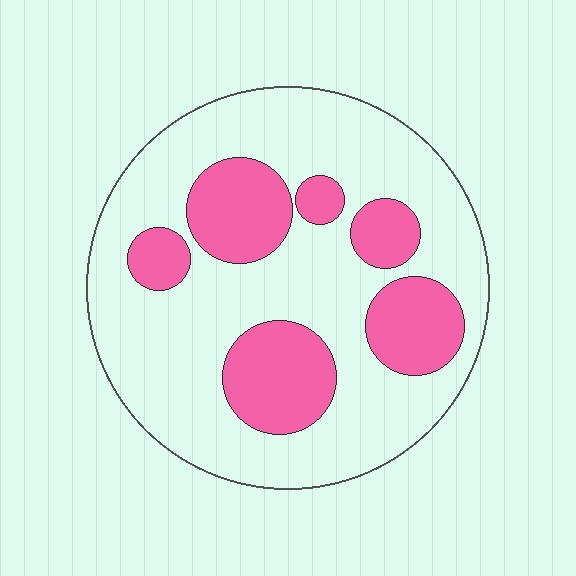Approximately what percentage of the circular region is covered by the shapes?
Approximately 30%.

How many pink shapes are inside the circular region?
6.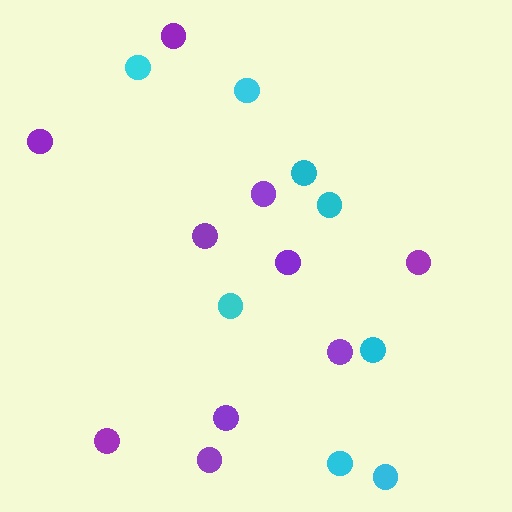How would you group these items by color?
There are 2 groups: one group of cyan circles (8) and one group of purple circles (10).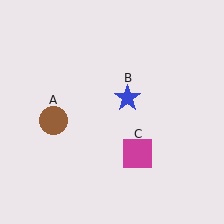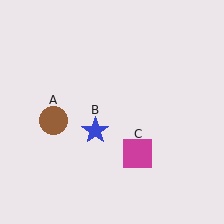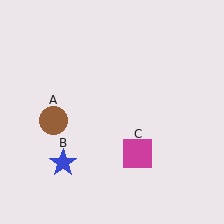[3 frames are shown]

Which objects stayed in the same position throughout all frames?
Brown circle (object A) and magenta square (object C) remained stationary.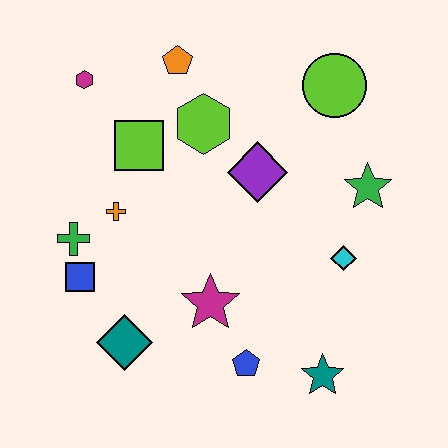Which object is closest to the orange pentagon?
The lime hexagon is closest to the orange pentagon.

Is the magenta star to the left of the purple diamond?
Yes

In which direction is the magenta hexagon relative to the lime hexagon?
The magenta hexagon is to the left of the lime hexagon.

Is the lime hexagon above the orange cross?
Yes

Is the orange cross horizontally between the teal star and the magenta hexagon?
Yes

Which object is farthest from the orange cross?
The teal star is farthest from the orange cross.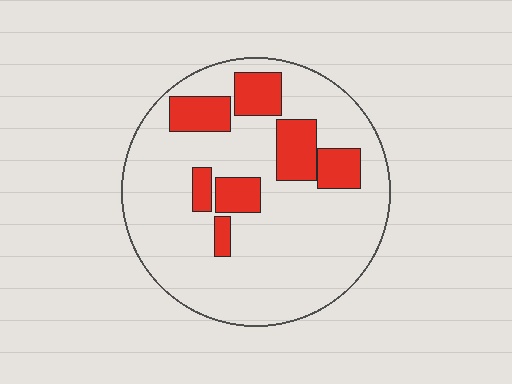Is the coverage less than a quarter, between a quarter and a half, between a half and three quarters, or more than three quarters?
Less than a quarter.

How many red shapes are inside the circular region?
7.